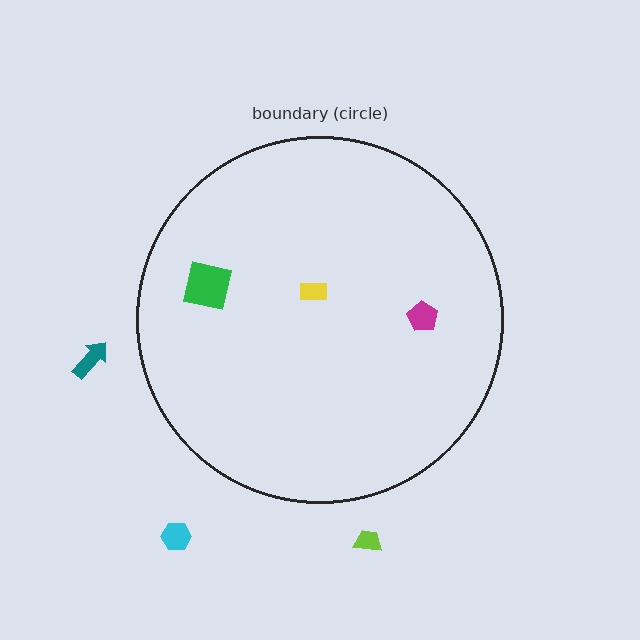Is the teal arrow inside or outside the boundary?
Outside.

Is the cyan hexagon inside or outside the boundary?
Outside.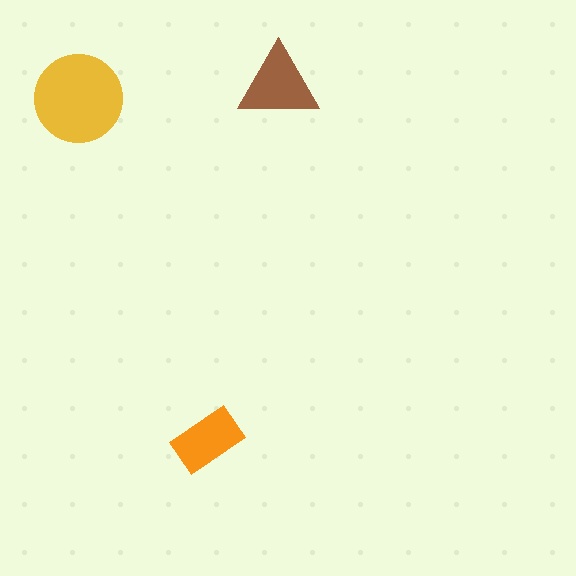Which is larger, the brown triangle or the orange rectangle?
The brown triangle.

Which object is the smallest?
The orange rectangle.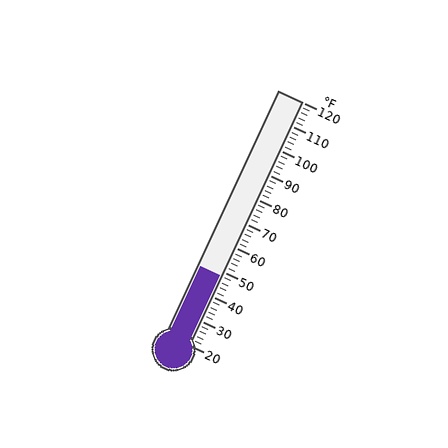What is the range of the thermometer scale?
The thermometer scale ranges from 20°F to 120°F.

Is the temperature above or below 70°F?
The temperature is below 70°F.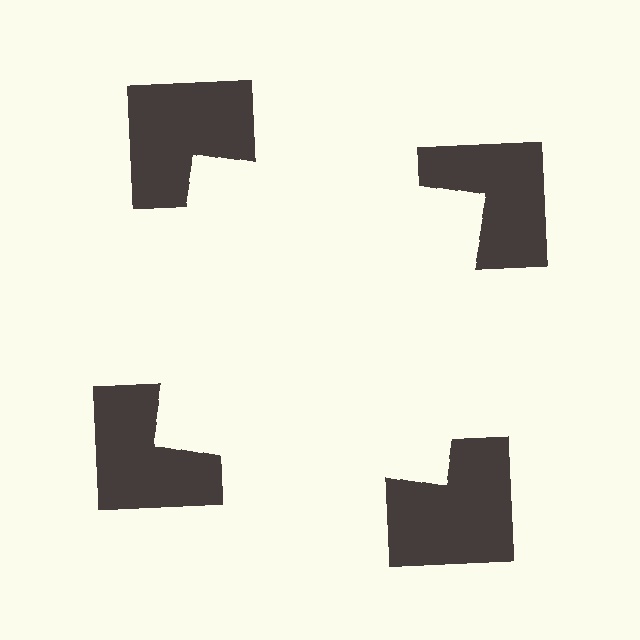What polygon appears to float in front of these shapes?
An illusory square — its edges are inferred from the aligned wedge cuts in the notched squares, not physically drawn.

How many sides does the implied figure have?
4 sides.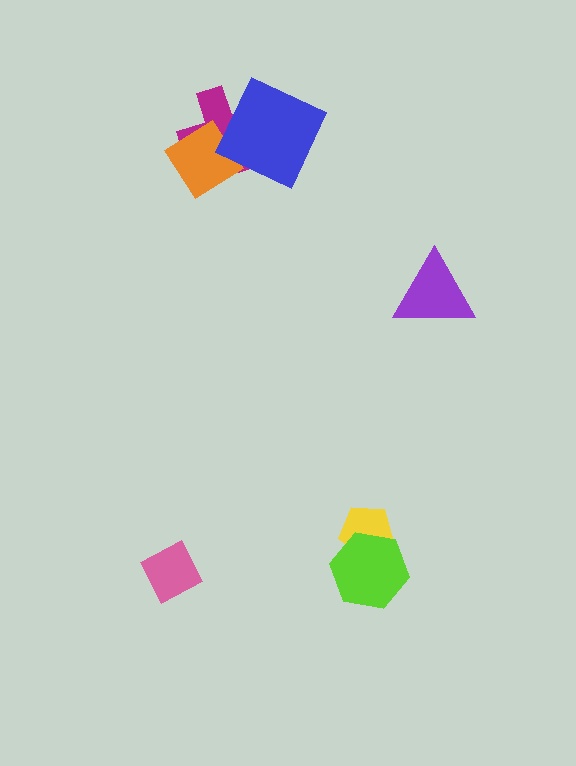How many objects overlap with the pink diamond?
0 objects overlap with the pink diamond.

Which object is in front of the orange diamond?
The blue square is in front of the orange diamond.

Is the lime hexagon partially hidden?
No, no other shape covers it.